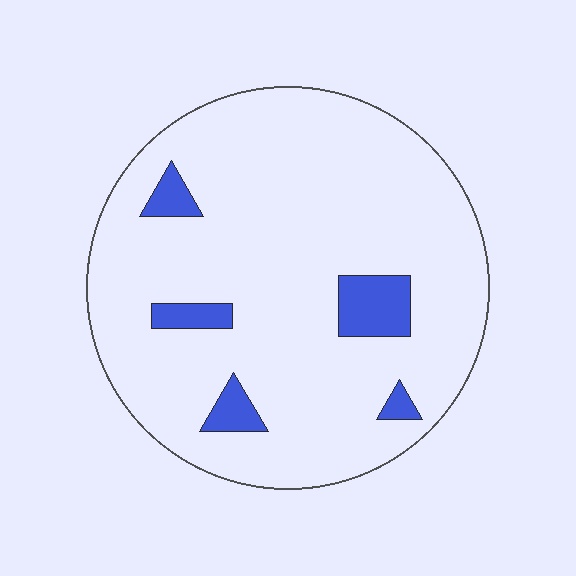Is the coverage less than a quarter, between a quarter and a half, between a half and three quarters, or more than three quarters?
Less than a quarter.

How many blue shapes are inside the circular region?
5.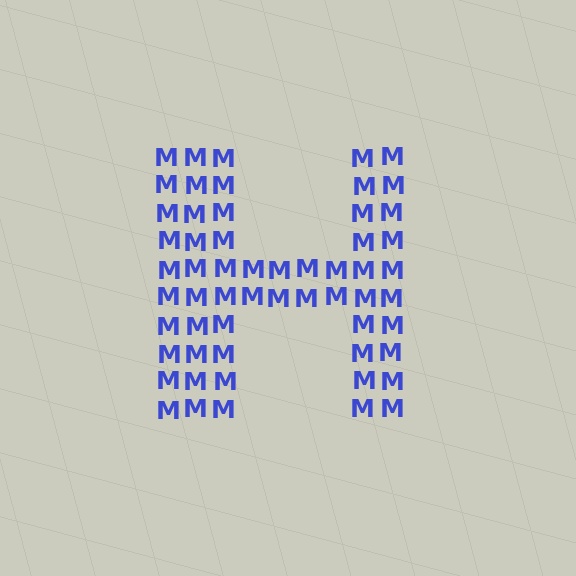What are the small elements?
The small elements are letter M's.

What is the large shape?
The large shape is the letter H.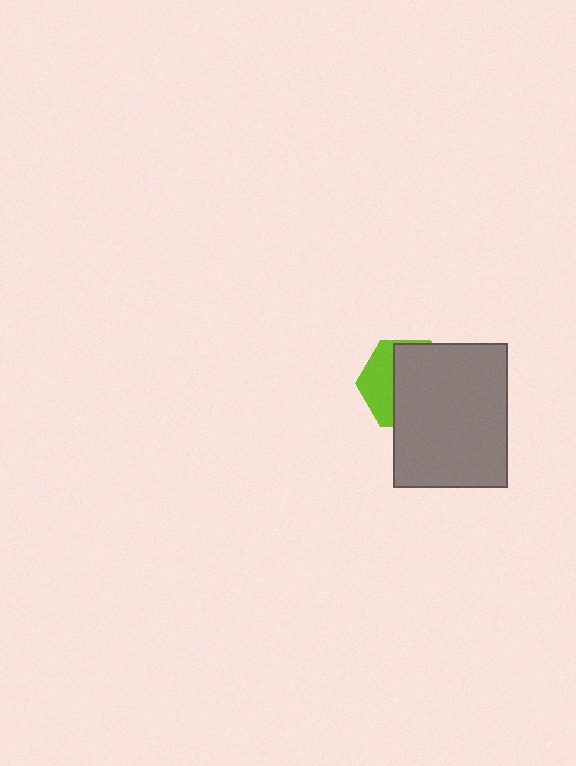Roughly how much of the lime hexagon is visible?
A small part of it is visible (roughly 36%).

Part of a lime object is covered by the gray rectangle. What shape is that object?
It is a hexagon.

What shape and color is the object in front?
The object in front is a gray rectangle.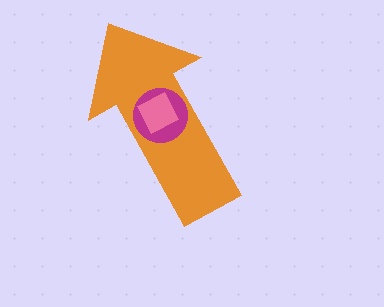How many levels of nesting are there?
3.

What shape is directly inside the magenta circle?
The pink diamond.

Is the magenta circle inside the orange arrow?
Yes.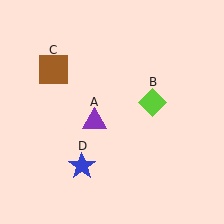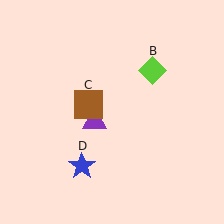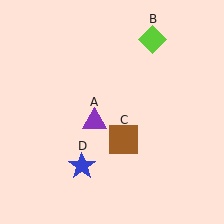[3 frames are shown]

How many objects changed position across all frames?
2 objects changed position: lime diamond (object B), brown square (object C).